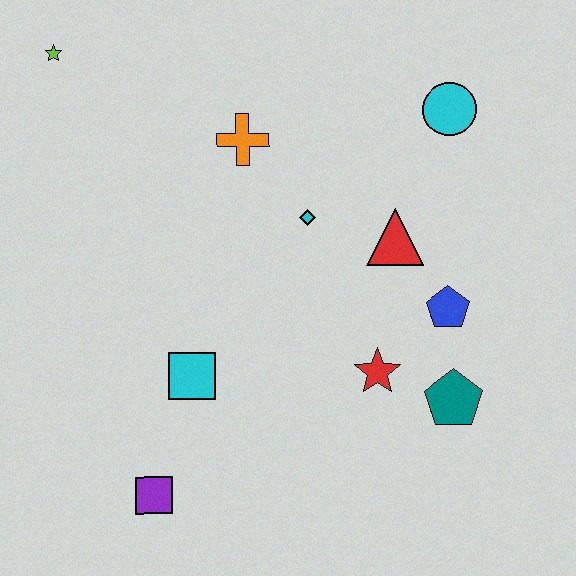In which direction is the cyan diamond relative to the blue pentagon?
The cyan diamond is to the left of the blue pentagon.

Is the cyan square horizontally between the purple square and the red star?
Yes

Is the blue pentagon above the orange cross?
No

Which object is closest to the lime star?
The orange cross is closest to the lime star.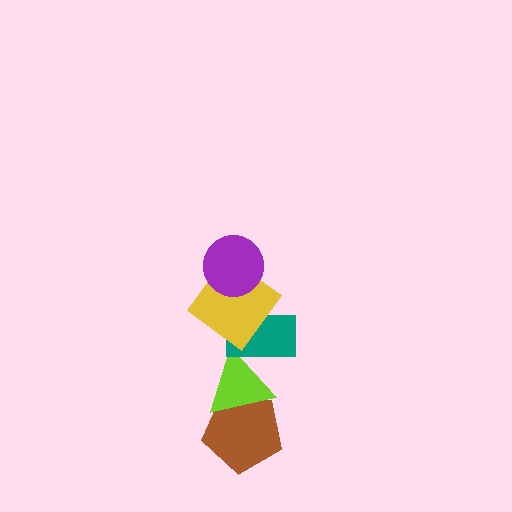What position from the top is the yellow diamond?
The yellow diamond is 2nd from the top.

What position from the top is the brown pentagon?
The brown pentagon is 5th from the top.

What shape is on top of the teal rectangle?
The yellow diamond is on top of the teal rectangle.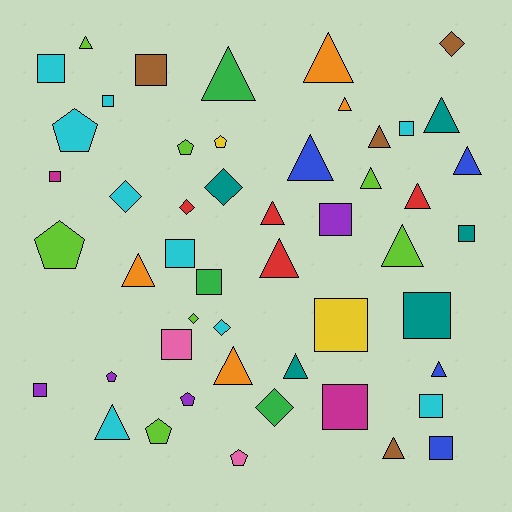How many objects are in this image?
There are 50 objects.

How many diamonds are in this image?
There are 7 diamonds.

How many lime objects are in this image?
There are 7 lime objects.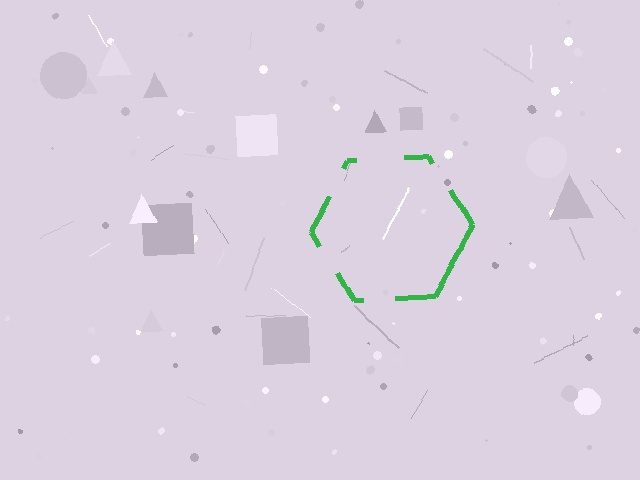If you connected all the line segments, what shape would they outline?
They would outline a hexagon.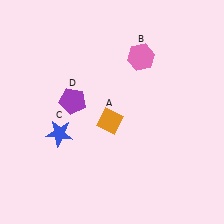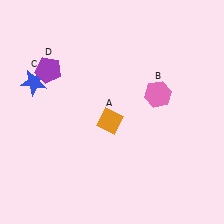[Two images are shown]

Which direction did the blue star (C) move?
The blue star (C) moved up.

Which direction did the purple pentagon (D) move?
The purple pentagon (D) moved up.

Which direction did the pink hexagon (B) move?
The pink hexagon (B) moved down.